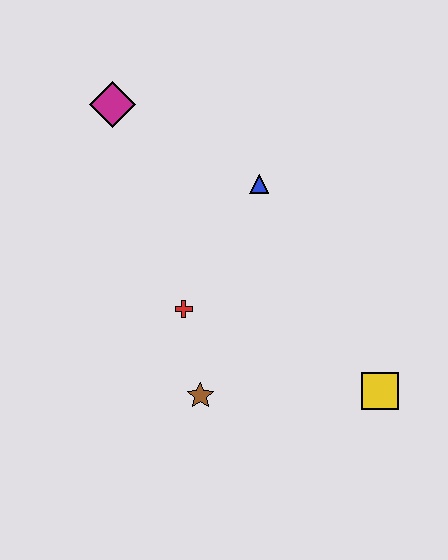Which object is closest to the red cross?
The brown star is closest to the red cross.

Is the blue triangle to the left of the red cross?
No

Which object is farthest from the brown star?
The magenta diamond is farthest from the brown star.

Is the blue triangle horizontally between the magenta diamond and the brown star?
No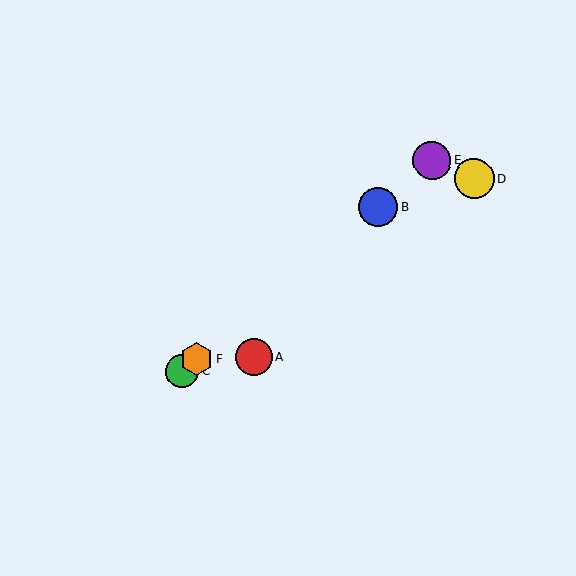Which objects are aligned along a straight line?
Objects B, C, E, F are aligned along a straight line.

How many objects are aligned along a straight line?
4 objects (B, C, E, F) are aligned along a straight line.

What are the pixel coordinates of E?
Object E is at (432, 161).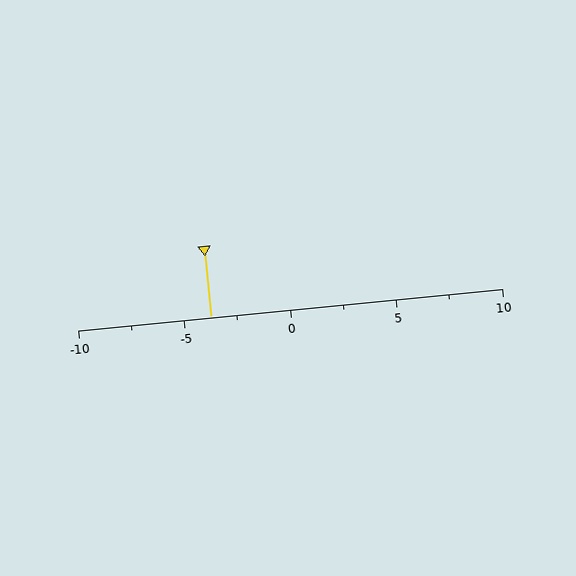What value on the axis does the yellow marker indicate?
The marker indicates approximately -3.8.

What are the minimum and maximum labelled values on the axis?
The axis runs from -10 to 10.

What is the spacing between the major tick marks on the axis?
The major ticks are spaced 5 apart.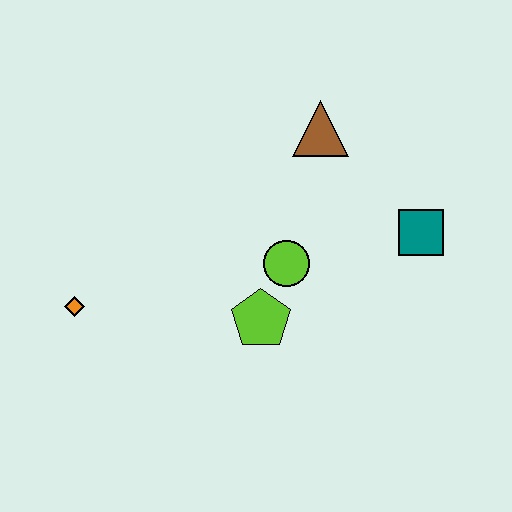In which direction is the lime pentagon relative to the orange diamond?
The lime pentagon is to the right of the orange diamond.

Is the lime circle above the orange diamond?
Yes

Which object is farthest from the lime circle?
The orange diamond is farthest from the lime circle.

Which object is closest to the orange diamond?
The lime pentagon is closest to the orange diamond.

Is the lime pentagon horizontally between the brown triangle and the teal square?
No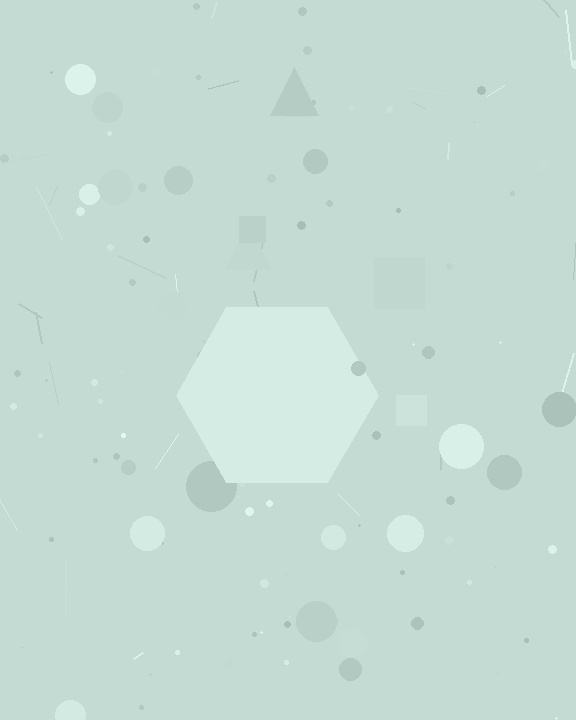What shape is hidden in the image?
A hexagon is hidden in the image.